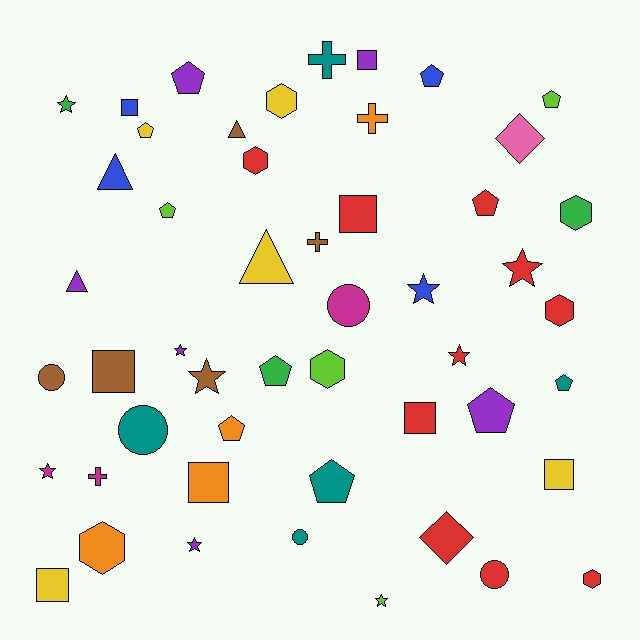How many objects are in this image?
There are 50 objects.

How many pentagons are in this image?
There are 11 pentagons.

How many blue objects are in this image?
There are 4 blue objects.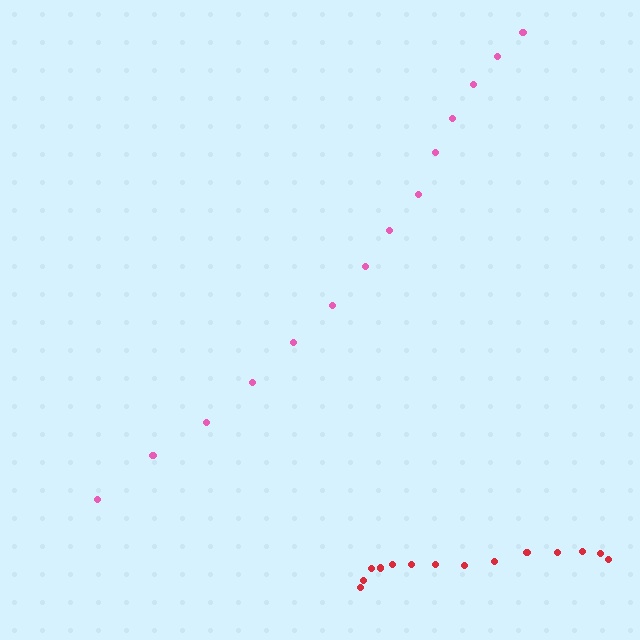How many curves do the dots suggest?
There are 2 distinct paths.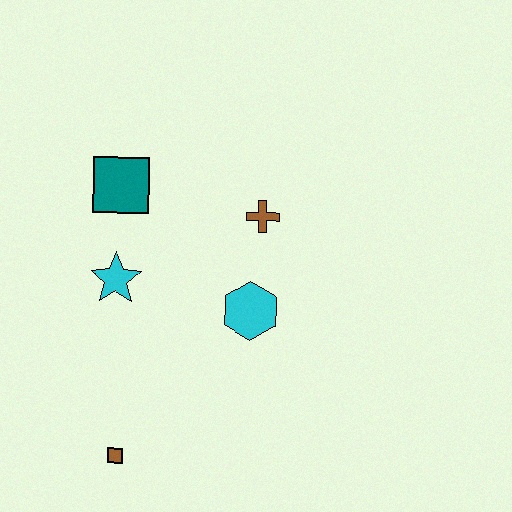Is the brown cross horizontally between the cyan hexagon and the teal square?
No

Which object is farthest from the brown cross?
The brown square is farthest from the brown cross.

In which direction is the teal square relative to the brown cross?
The teal square is to the left of the brown cross.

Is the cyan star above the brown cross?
No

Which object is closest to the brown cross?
The cyan hexagon is closest to the brown cross.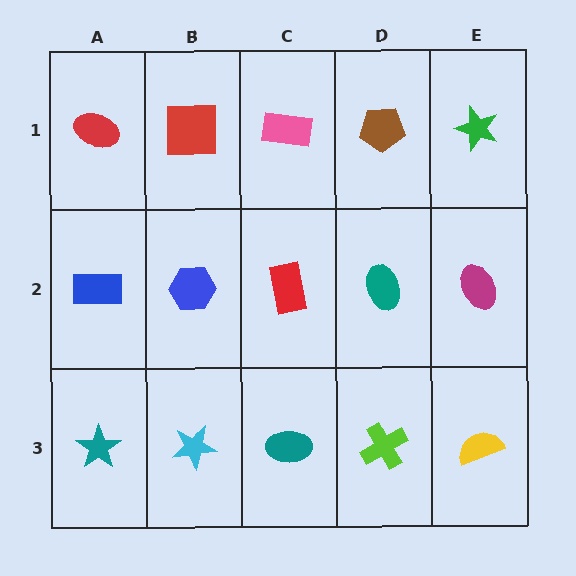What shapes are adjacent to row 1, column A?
A blue rectangle (row 2, column A), a red square (row 1, column B).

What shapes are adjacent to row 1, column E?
A magenta ellipse (row 2, column E), a brown pentagon (row 1, column D).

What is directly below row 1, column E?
A magenta ellipse.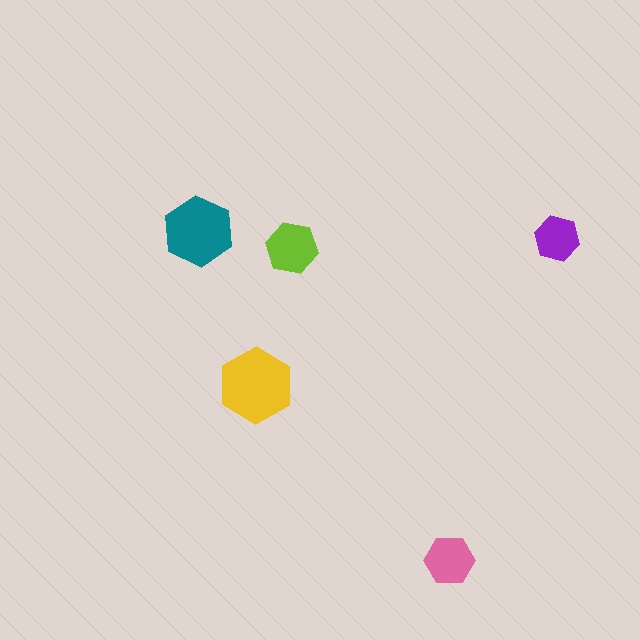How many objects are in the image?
There are 5 objects in the image.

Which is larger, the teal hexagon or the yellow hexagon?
The yellow one.